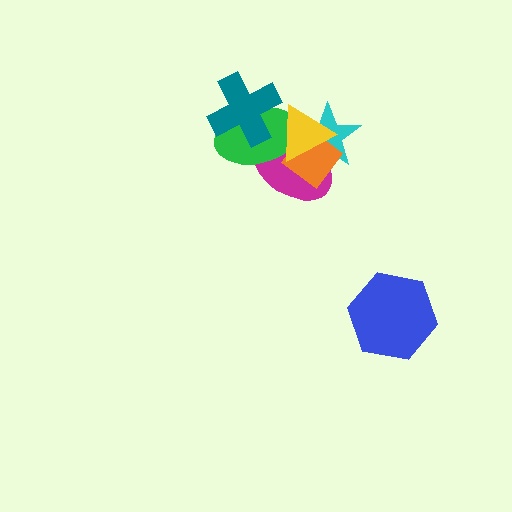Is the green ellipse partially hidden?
Yes, it is partially covered by another shape.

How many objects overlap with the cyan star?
3 objects overlap with the cyan star.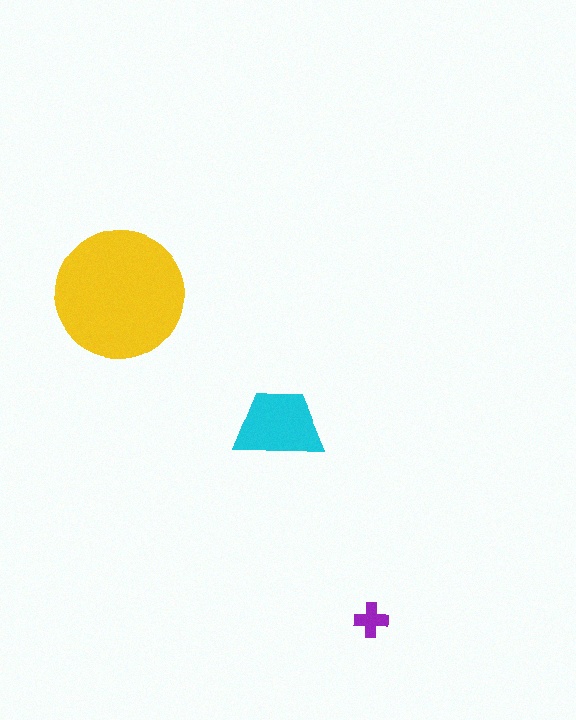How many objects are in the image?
There are 3 objects in the image.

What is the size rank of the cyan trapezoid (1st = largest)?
2nd.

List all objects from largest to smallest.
The yellow circle, the cyan trapezoid, the purple cross.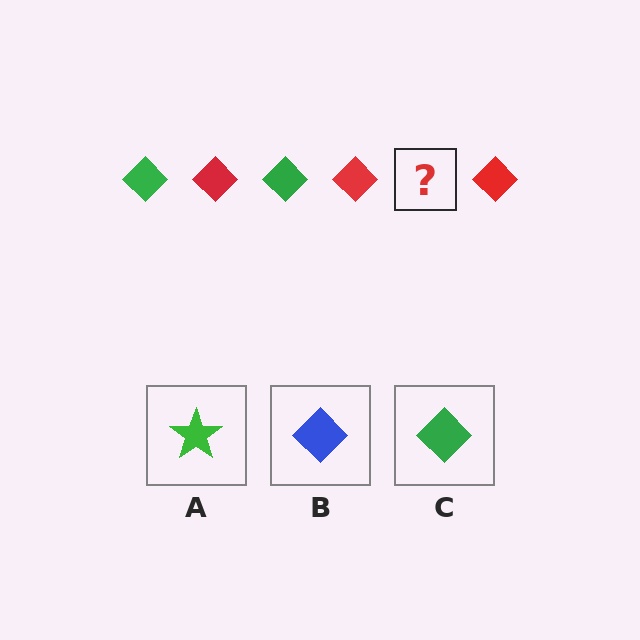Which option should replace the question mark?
Option C.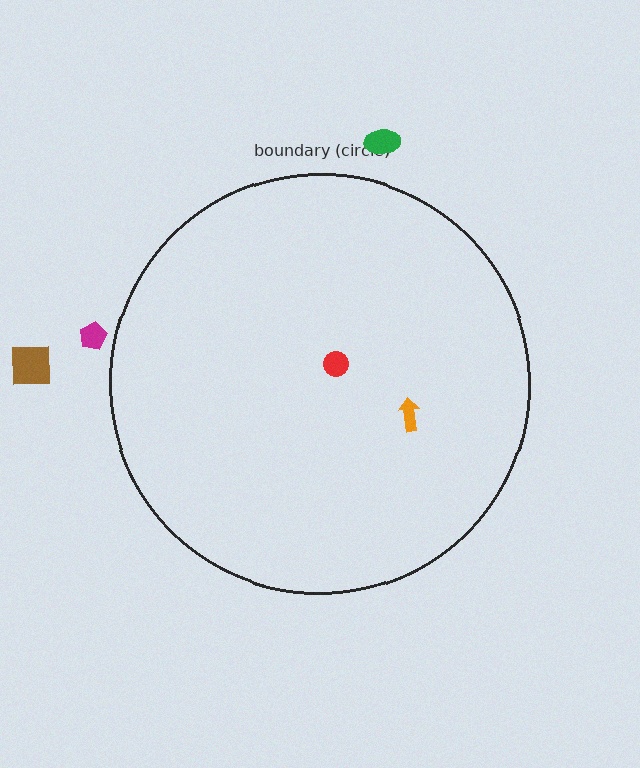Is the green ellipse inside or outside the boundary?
Outside.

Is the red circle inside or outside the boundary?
Inside.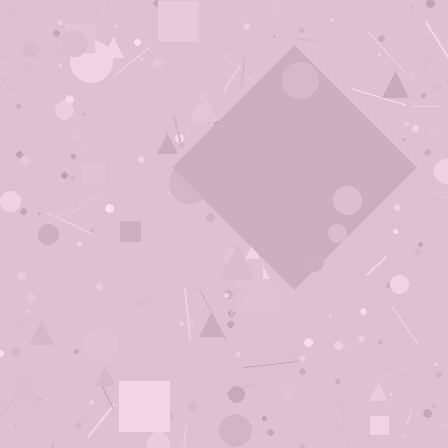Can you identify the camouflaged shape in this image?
The camouflaged shape is a diamond.